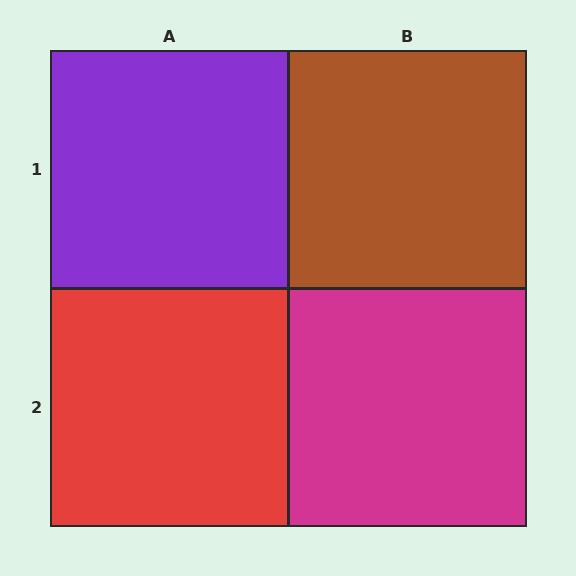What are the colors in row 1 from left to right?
Purple, brown.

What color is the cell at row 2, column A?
Red.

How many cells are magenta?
1 cell is magenta.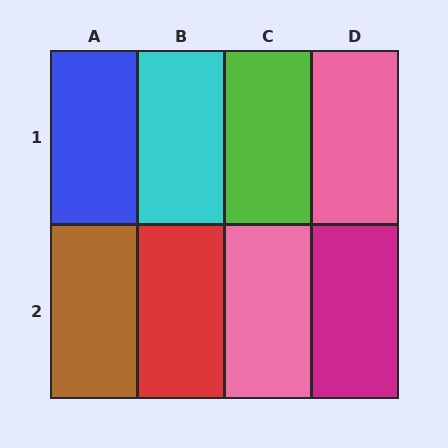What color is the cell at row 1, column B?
Cyan.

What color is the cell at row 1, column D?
Pink.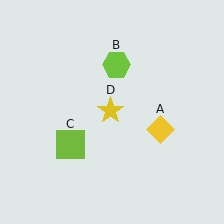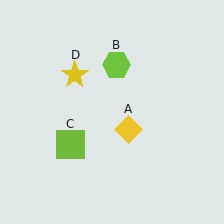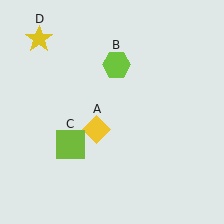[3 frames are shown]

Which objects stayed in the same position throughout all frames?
Lime hexagon (object B) and lime square (object C) remained stationary.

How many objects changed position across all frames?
2 objects changed position: yellow diamond (object A), yellow star (object D).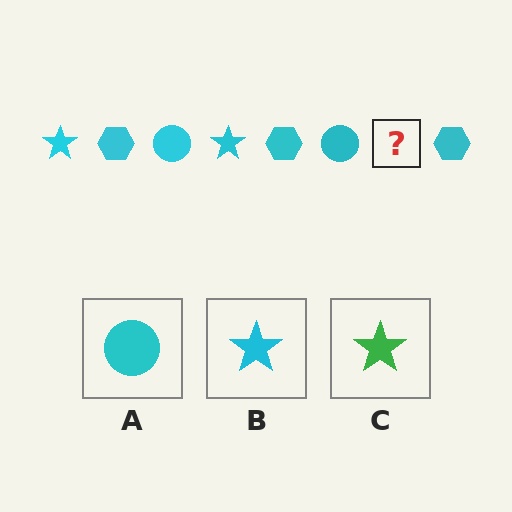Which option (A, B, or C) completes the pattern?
B.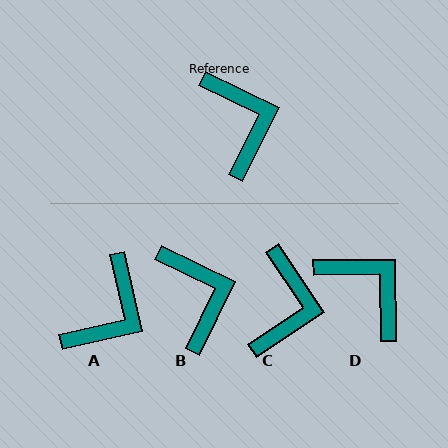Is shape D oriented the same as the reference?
No, it is off by about 27 degrees.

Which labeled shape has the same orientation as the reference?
B.